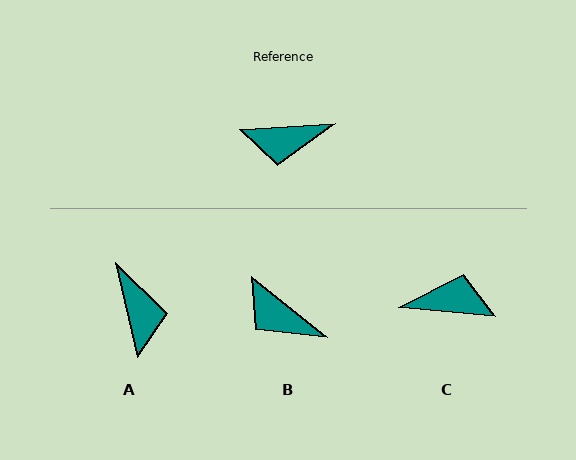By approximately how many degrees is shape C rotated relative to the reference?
Approximately 171 degrees counter-clockwise.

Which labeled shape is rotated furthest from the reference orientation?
C, about 171 degrees away.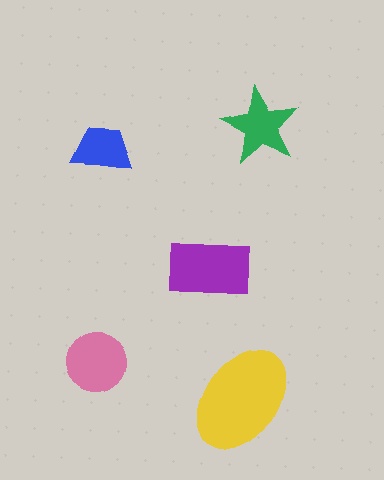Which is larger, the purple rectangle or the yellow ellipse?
The yellow ellipse.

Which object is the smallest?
The blue trapezoid.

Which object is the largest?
The yellow ellipse.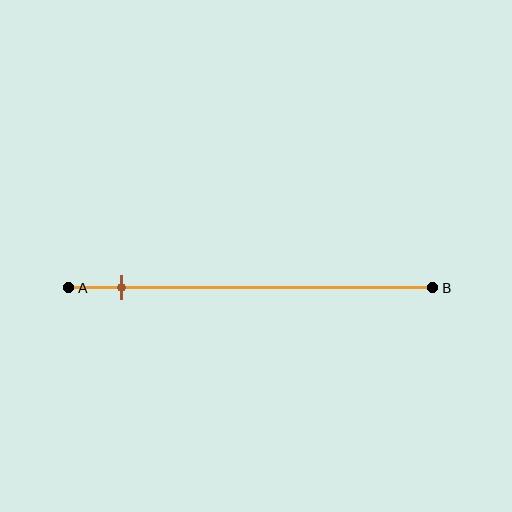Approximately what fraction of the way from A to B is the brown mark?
The brown mark is approximately 15% of the way from A to B.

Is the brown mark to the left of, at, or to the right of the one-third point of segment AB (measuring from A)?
The brown mark is to the left of the one-third point of segment AB.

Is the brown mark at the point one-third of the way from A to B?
No, the mark is at about 15% from A, not at the 33% one-third point.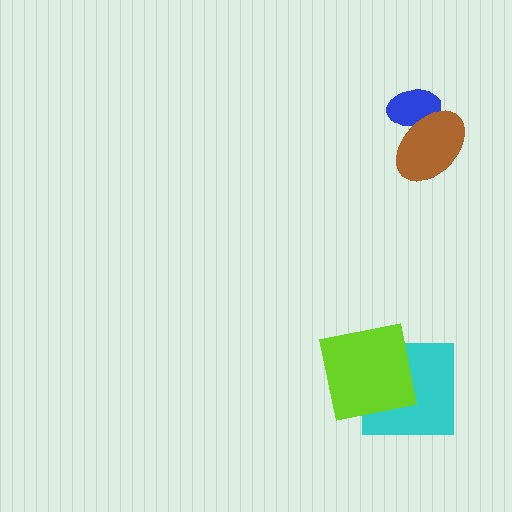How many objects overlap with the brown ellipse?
1 object overlaps with the brown ellipse.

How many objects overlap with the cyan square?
1 object overlaps with the cyan square.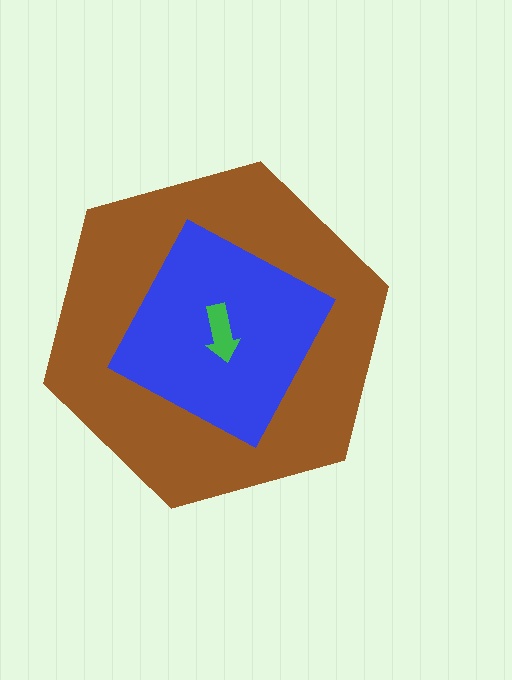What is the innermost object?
The green arrow.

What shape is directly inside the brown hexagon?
The blue diamond.